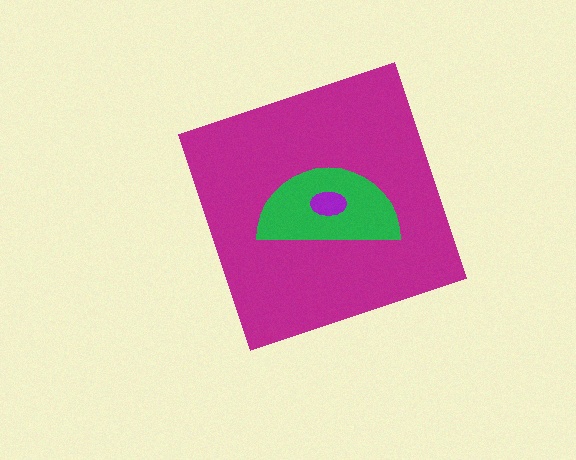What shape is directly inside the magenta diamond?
The green semicircle.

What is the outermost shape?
The magenta diamond.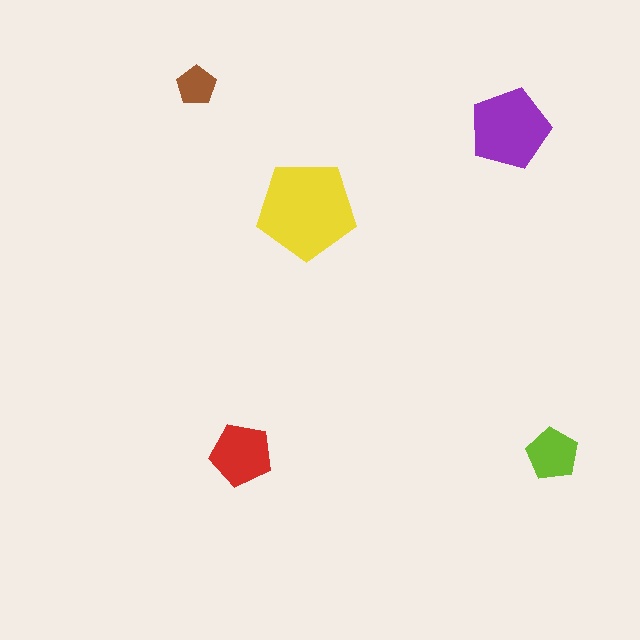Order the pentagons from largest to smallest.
the yellow one, the purple one, the red one, the lime one, the brown one.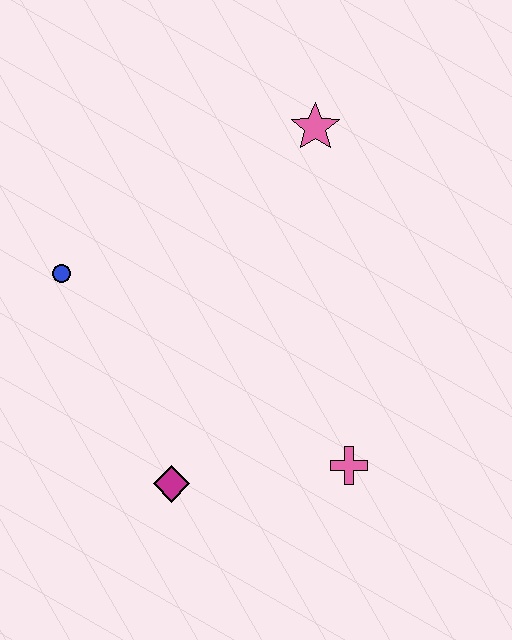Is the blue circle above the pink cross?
Yes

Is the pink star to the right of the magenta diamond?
Yes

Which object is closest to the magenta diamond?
The pink cross is closest to the magenta diamond.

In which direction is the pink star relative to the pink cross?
The pink star is above the pink cross.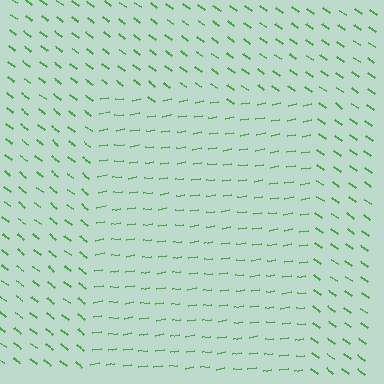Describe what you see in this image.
The image is filled with small green line segments. A rectangle region in the image has lines oriented differently from the surrounding lines, creating a visible texture boundary.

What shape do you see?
I see a rectangle.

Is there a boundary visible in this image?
Yes, there is a texture boundary formed by a change in line orientation.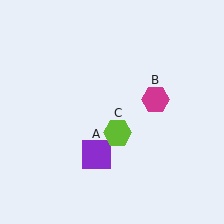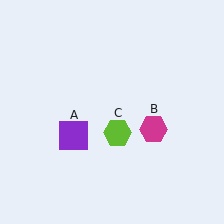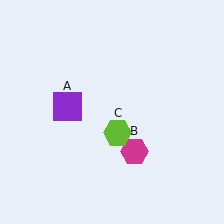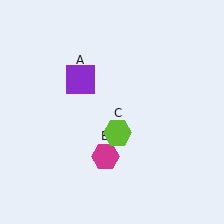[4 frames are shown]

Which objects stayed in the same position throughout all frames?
Lime hexagon (object C) remained stationary.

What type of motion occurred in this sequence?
The purple square (object A), magenta hexagon (object B) rotated clockwise around the center of the scene.